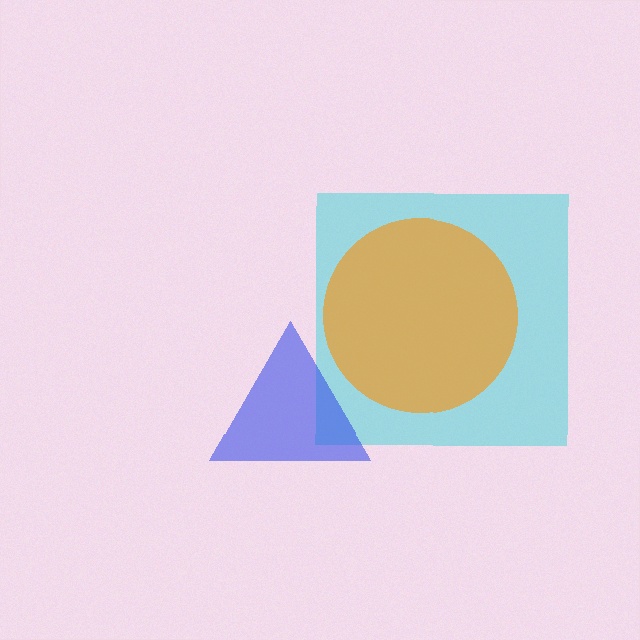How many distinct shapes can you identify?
There are 3 distinct shapes: a cyan square, an orange circle, a blue triangle.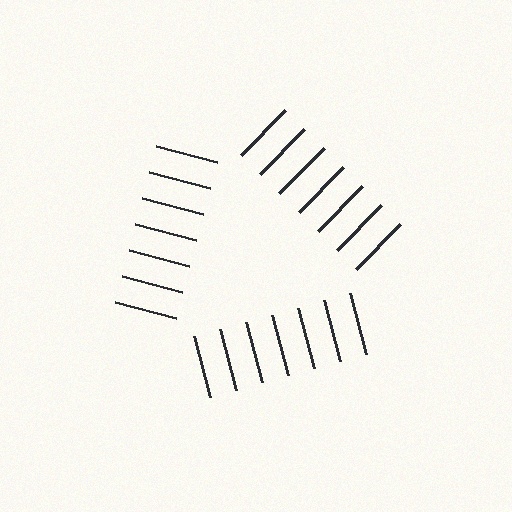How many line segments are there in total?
21 — 7 along each of the 3 edges.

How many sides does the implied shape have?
3 sides — the line-ends trace a triangle.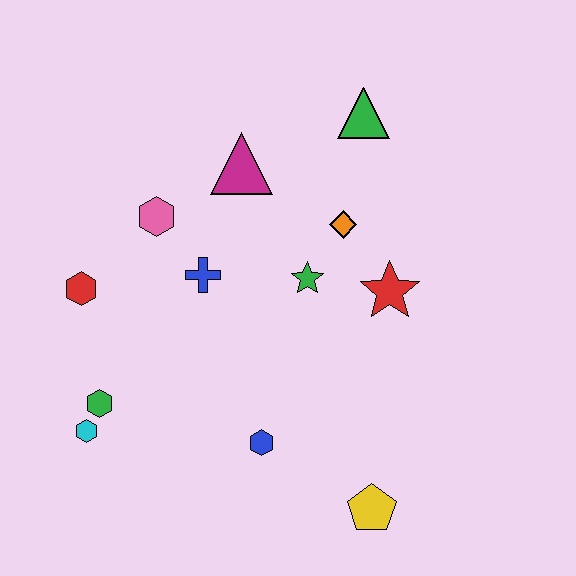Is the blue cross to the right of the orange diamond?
No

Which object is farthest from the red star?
The cyan hexagon is farthest from the red star.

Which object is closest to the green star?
The orange diamond is closest to the green star.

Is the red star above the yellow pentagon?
Yes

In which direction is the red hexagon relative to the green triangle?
The red hexagon is to the left of the green triangle.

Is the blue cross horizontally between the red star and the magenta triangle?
No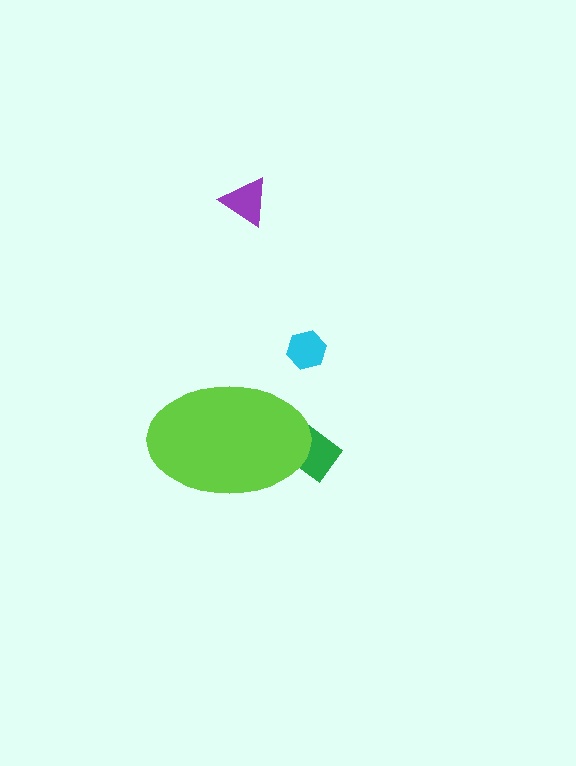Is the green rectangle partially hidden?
Yes, the green rectangle is partially hidden behind the lime ellipse.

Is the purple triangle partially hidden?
No, the purple triangle is fully visible.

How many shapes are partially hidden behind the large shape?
1 shape is partially hidden.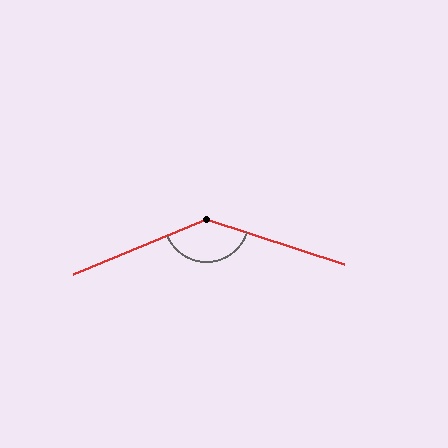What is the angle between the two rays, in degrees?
Approximately 139 degrees.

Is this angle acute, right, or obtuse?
It is obtuse.